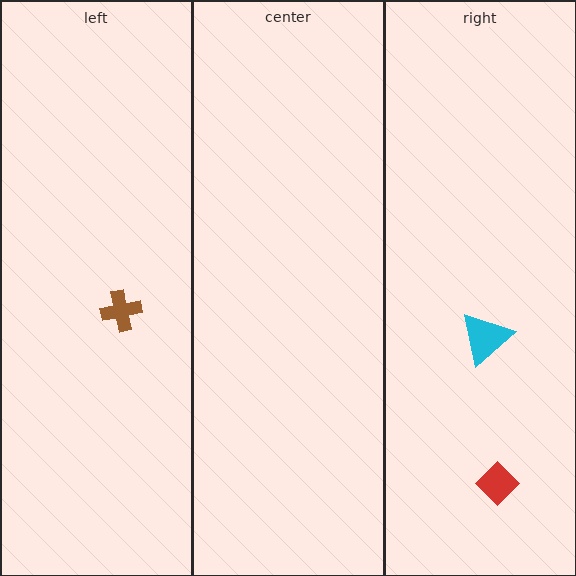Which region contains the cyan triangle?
The right region.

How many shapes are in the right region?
2.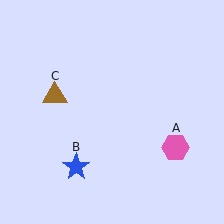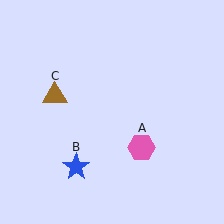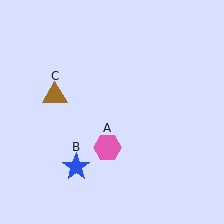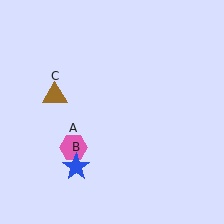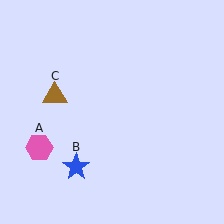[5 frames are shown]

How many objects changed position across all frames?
1 object changed position: pink hexagon (object A).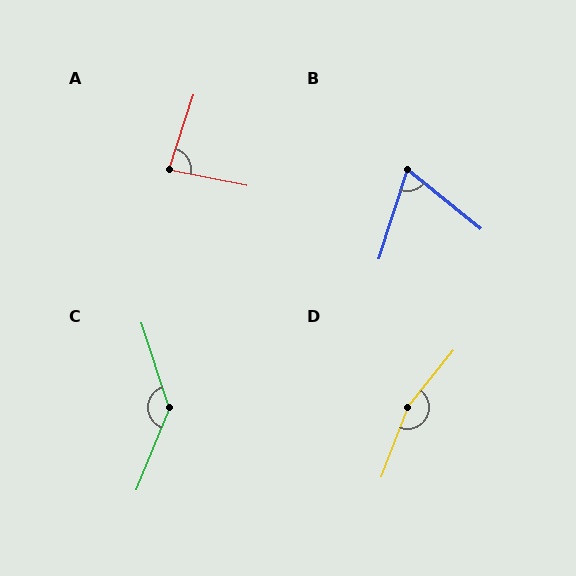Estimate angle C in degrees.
Approximately 141 degrees.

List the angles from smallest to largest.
B (69°), A (83°), C (141°), D (162°).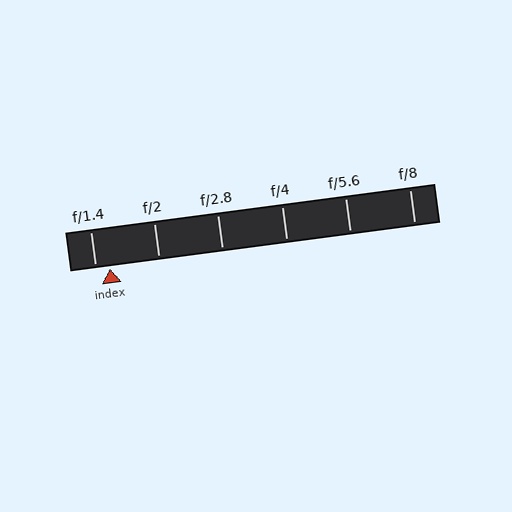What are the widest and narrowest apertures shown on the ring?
The widest aperture shown is f/1.4 and the narrowest is f/8.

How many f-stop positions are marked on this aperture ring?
There are 6 f-stop positions marked.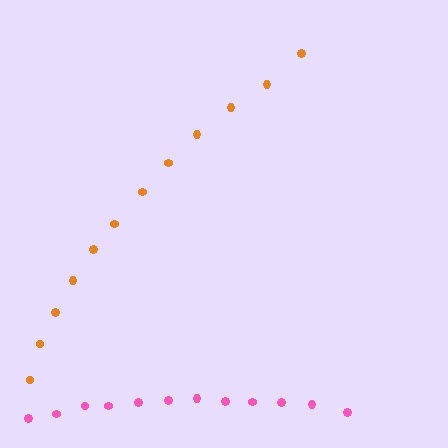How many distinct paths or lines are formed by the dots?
There are 2 distinct paths.